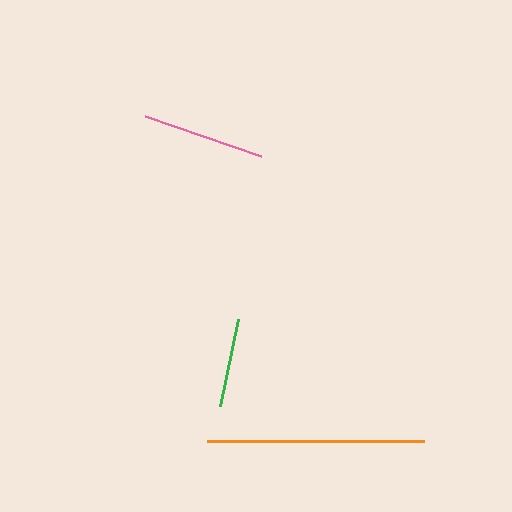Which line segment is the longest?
The orange line is the longest at approximately 217 pixels.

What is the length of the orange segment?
The orange segment is approximately 217 pixels long.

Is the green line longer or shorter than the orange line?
The orange line is longer than the green line.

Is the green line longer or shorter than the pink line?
The pink line is longer than the green line.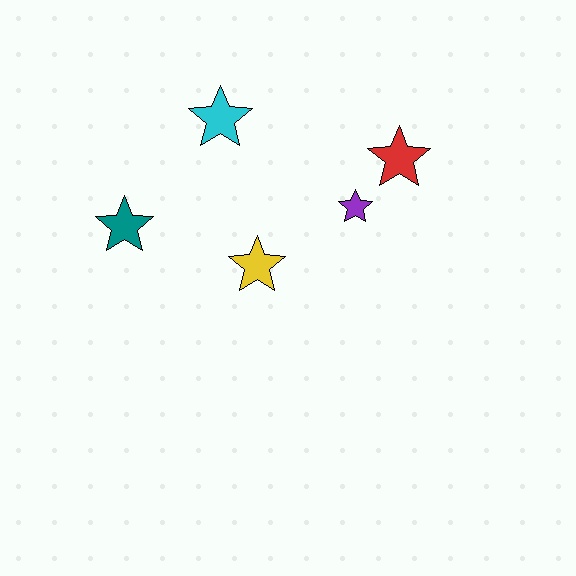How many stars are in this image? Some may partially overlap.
There are 5 stars.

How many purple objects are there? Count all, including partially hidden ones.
There is 1 purple object.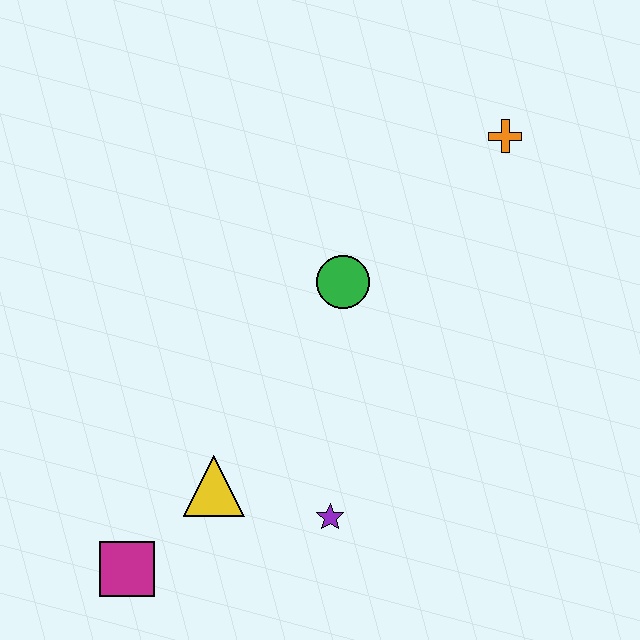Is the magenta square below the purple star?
Yes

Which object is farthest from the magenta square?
The orange cross is farthest from the magenta square.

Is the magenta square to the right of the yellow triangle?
No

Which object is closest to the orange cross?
The green circle is closest to the orange cross.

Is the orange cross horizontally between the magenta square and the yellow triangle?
No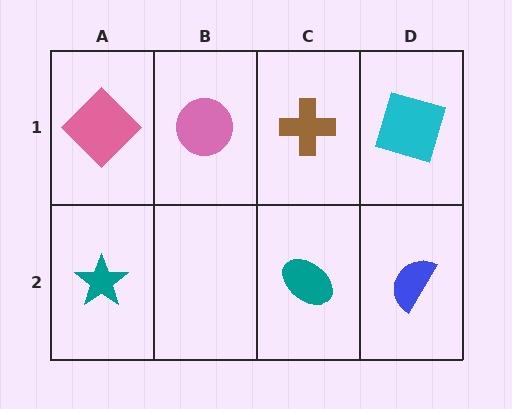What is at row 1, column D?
A cyan square.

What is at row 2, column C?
A teal ellipse.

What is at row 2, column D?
A blue semicircle.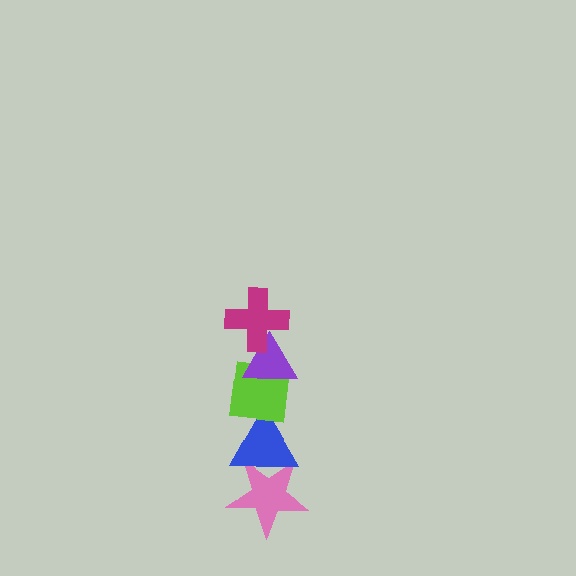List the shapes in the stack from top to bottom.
From top to bottom: the magenta cross, the purple triangle, the lime square, the blue triangle, the pink star.